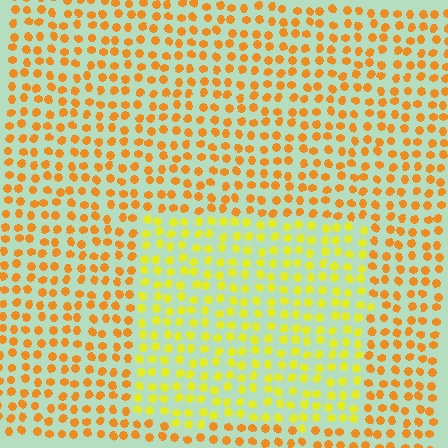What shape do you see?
I see a rectangle.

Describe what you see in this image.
The image is filled with small orange elements in a uniform arrangement. A rectangle-shaped region is visible where the elements are tinted to a slightly different hue, forming a subtle color boundary.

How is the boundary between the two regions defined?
The boundary is defined purely by a slight shift in hue (about 32 degrees). Spacing, size, and orientation are identical on both sides.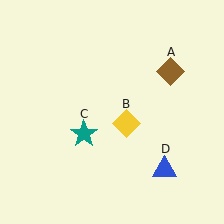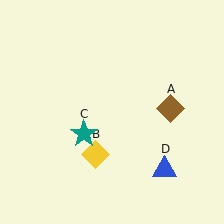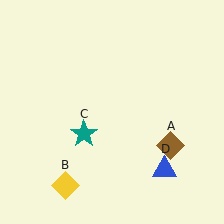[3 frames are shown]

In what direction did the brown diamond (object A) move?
The brown diamond (object A) moved down.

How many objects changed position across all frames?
2 objects changed position: brown diamond (object A), yellow diamond (object B).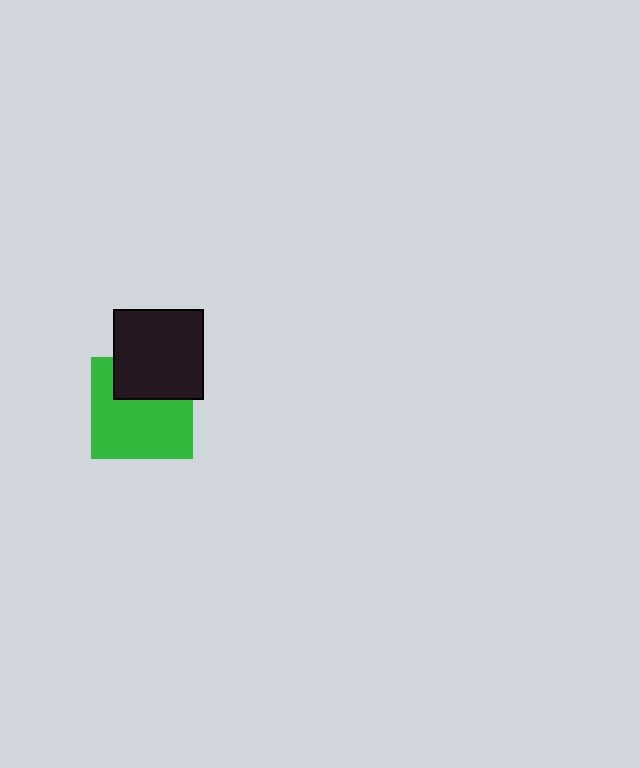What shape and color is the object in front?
The object in front is a black square.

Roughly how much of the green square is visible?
Most of it is visible (roughly 68%).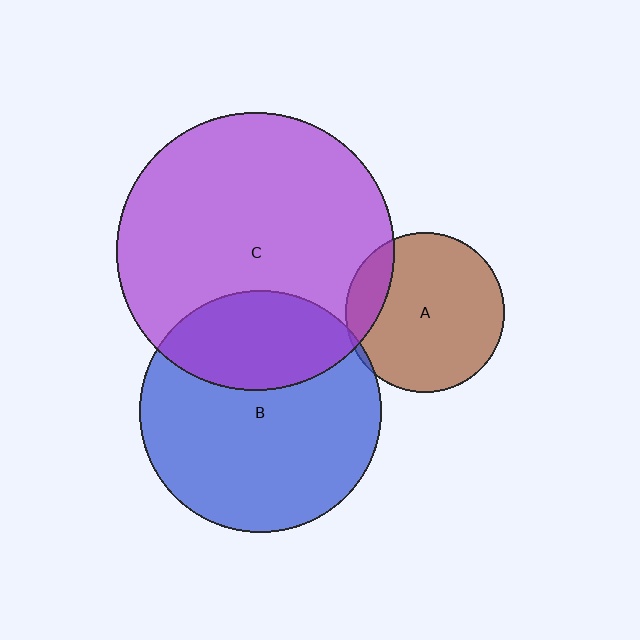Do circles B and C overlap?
Yes.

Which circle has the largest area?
Circle C (purple).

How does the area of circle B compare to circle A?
Approximately 2.3 times.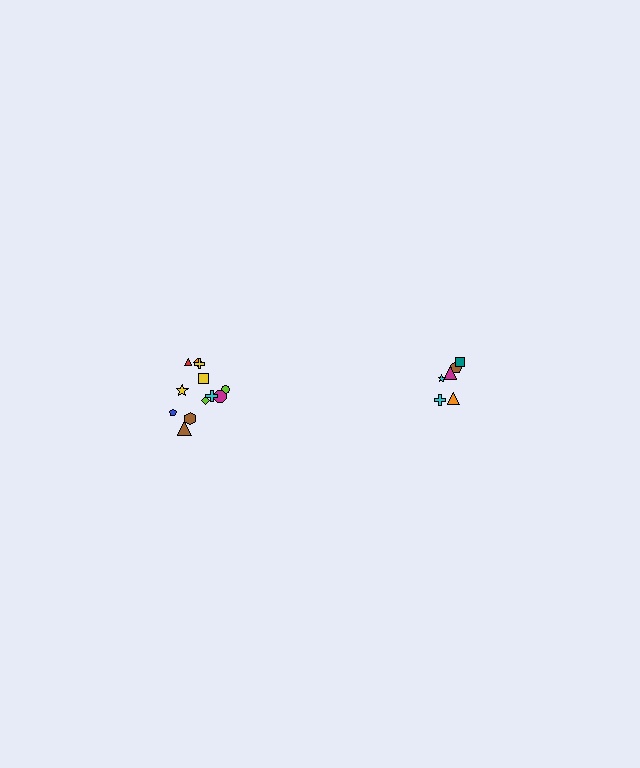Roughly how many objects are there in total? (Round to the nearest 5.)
Roughly 20 objects in total.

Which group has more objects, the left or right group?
The left group.